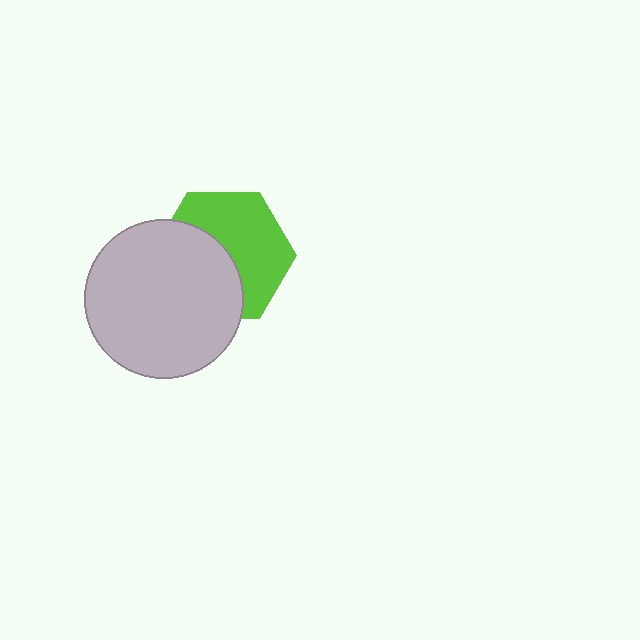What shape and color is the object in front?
The object in front is a light gray circle.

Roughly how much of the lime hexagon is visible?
About half of it is visible (roughly 54%).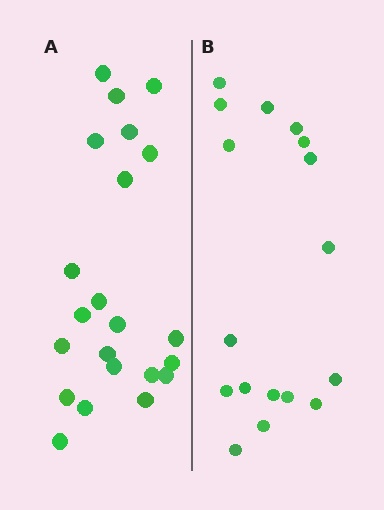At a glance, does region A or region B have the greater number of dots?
Region A (the left region) has more dots.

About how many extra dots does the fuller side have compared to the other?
Region A has about 5 more dots than region B.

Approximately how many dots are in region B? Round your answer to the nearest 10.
About 20 dots. (The exact count is 17, which rounds to 20.)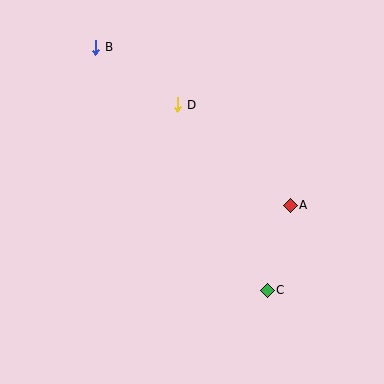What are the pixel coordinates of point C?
Point C is at (267, 290).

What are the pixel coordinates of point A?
Point A is at (290, 205).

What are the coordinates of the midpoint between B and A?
The midpoint between B and A is at (193, 126).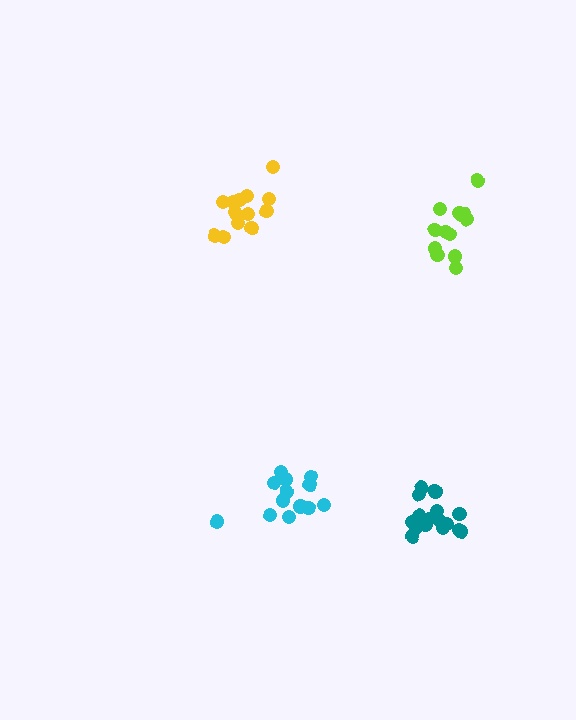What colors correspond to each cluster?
The clusters are colored: yellow, lime, cyan, teal.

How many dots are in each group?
Group 1: 14 dots, Group 2: 13 dots, Group 3: 13 dots, Group 4: 16 dots (56 total).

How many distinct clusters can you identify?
There are 4 distinct clusters.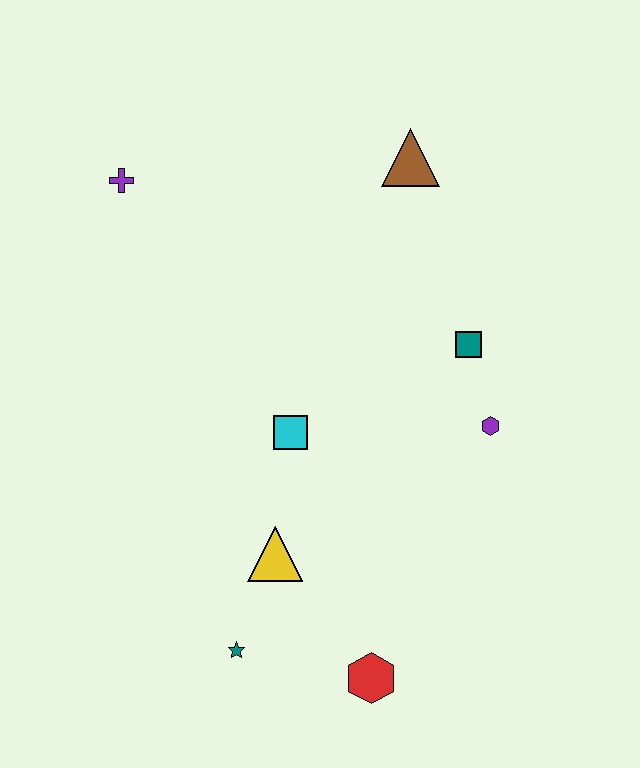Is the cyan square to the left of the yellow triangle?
No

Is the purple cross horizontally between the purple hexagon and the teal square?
No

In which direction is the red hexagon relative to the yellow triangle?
The red hexagon is below the yellow triangle.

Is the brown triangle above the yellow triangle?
Yes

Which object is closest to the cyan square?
The yellow triangle is closest to the cyan square.